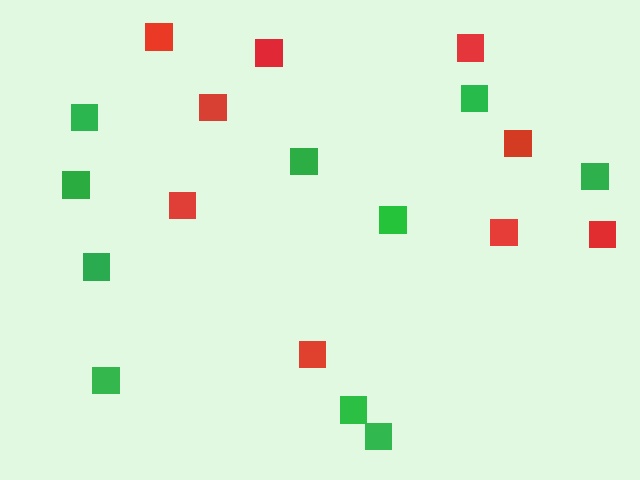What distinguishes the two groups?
There are 2 groups: one group of red squares (9) and one group of green squares (10).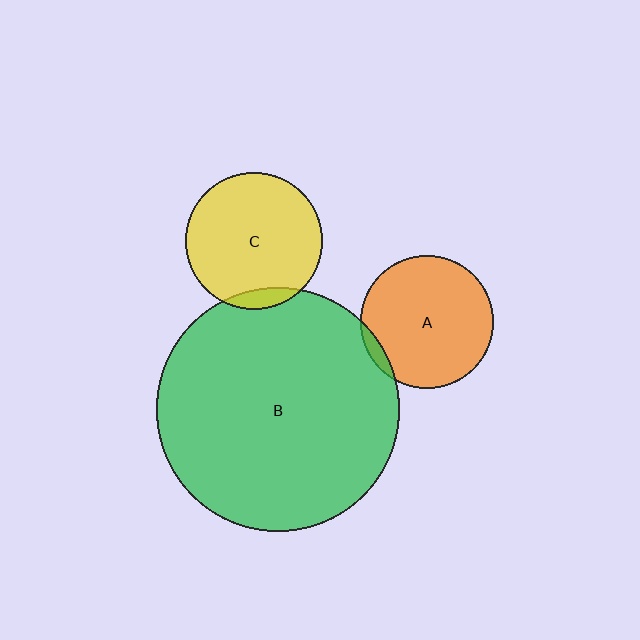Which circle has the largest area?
Circle B (green).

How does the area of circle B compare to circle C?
Approximately 3.2 times.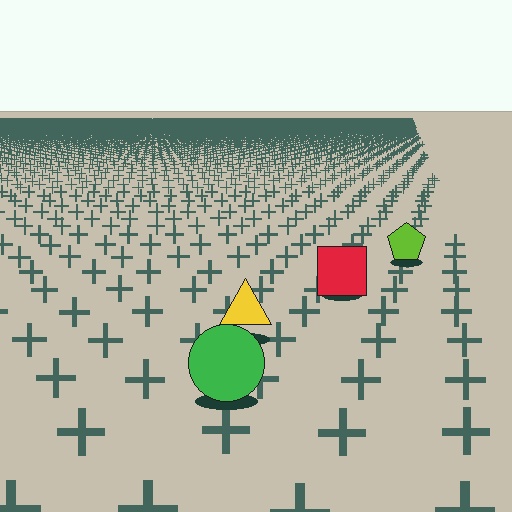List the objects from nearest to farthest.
From nearest to farthest: the green circle, the yellow triangle, the red square, the lime pentagon.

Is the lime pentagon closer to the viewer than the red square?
No. The red square is closer — you can tell from the texture gradient: the ground texture is coarser near it.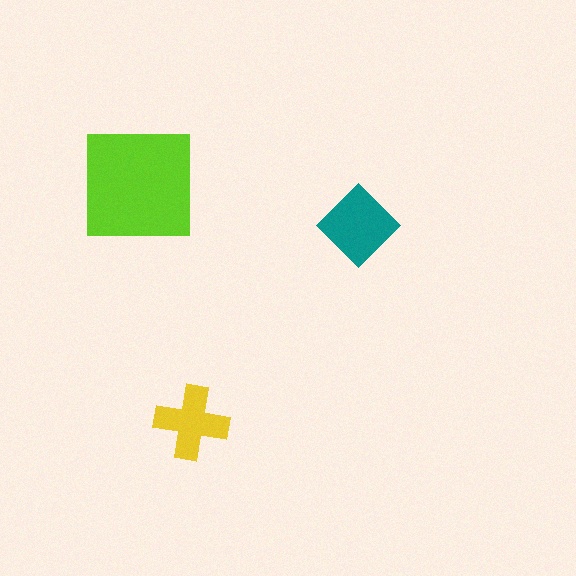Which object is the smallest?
The yellow cross.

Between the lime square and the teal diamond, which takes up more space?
The lime square.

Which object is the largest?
The lime square.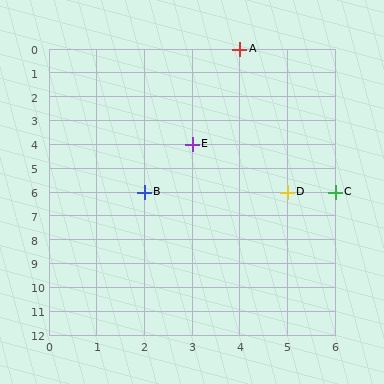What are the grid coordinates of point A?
Point A is at grid coordinates (4, 0).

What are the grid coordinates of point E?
Point E is at grid coordinates (3, 4).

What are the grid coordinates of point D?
Point D is at grid coordinates (5, 6).